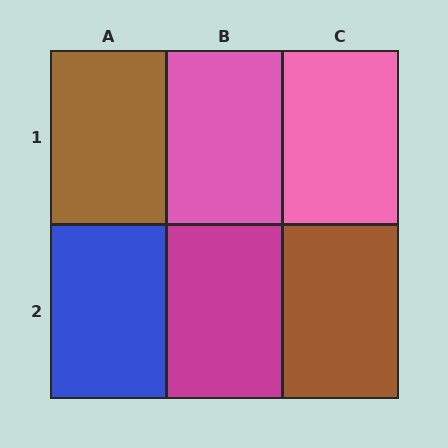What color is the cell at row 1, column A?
Brown.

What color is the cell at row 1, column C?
Pink.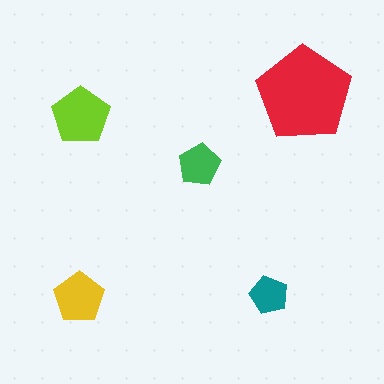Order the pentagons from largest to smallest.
the red one, the lime one, the yellow one, the green one, the teal one.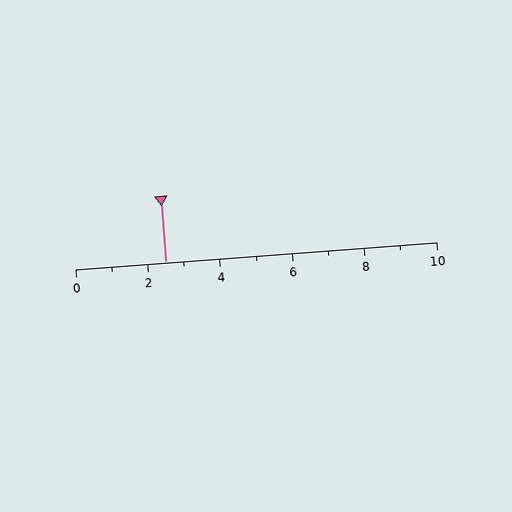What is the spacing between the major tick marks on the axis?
The major ticks are spaced 2 apart.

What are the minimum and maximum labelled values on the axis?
The axis runs from 0 to 10.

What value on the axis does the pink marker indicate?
The marker indicates approximately 2.5.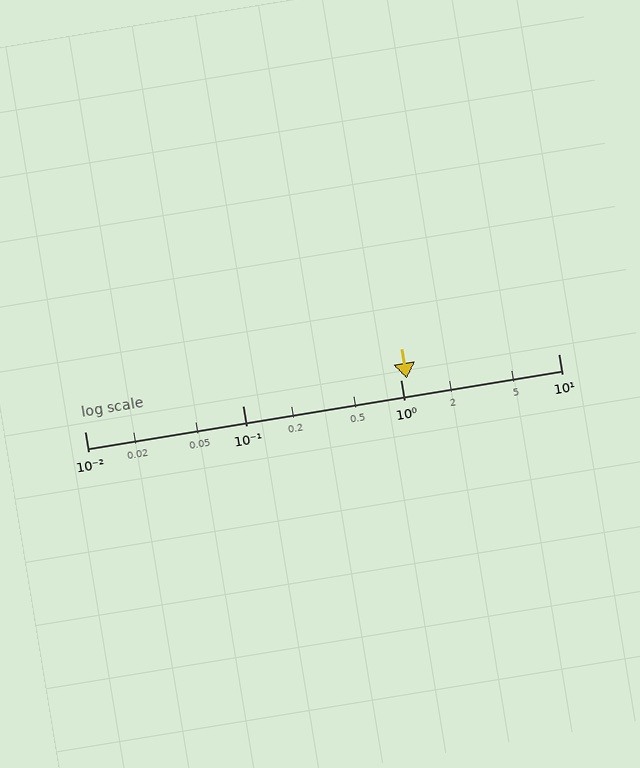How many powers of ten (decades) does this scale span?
The scale spans 3 decades, from 0.01 to 10.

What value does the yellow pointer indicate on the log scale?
The pointer indicates approximately 1.1.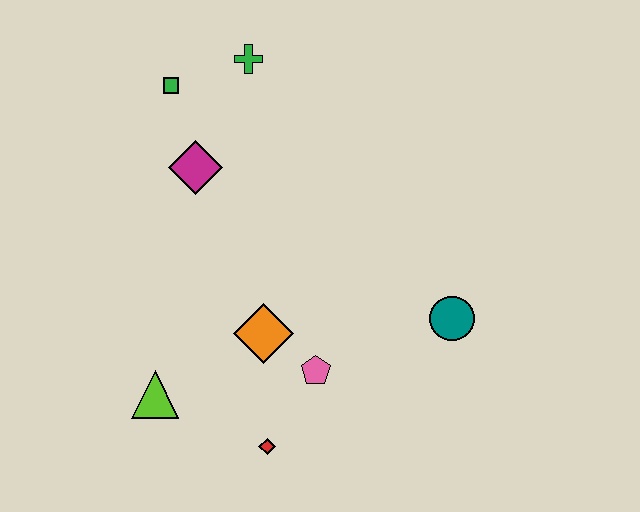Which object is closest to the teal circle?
The pink pentagon is closest to the teal circle.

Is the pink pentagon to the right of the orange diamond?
Yes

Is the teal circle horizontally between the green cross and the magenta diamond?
No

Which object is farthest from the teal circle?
The green square is farthest from the teal circle.